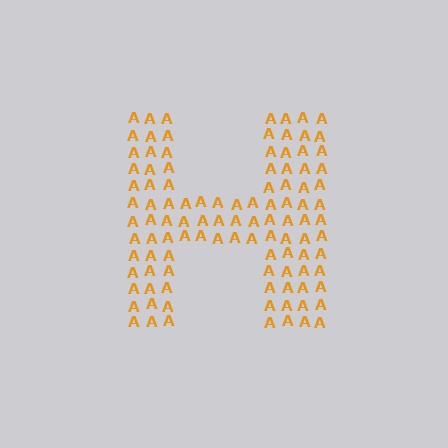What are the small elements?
The small elements are letter A's.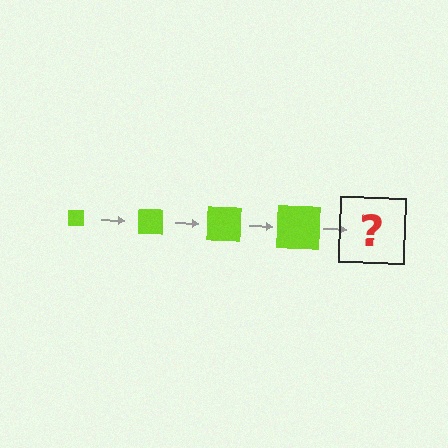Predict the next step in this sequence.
The next step is a lime square, larger than the previous one.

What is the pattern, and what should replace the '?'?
The pattern is that the square gets progressively larger each step. The '?' should be a lime square, larger than the previous one.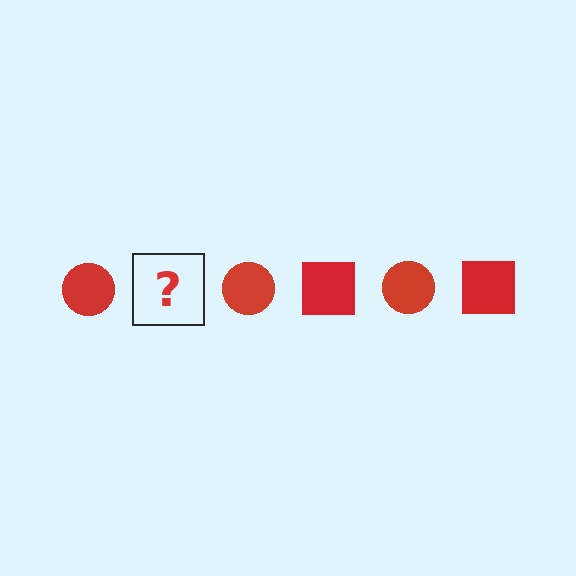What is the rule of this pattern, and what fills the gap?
The rule is that the pattern cycles through circle, square shapes in red. The gap should be filled with a red square.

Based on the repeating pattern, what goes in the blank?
The blank should be a red square.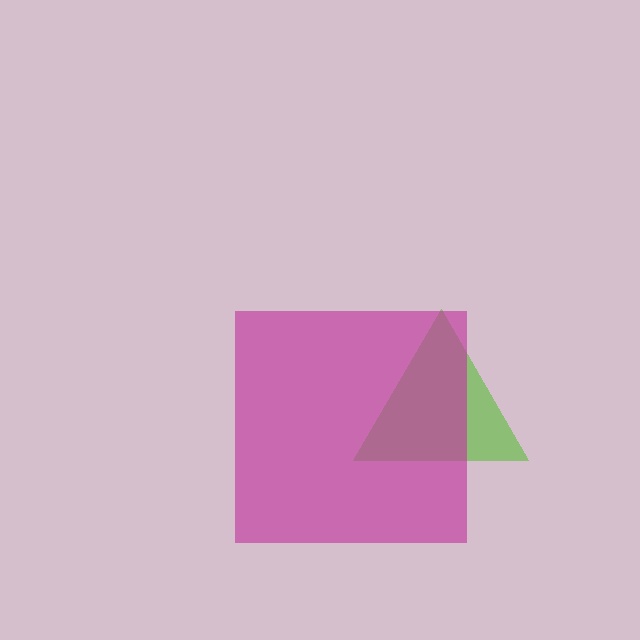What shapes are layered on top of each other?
The layered shapes are: a lime triangle, a magenta square.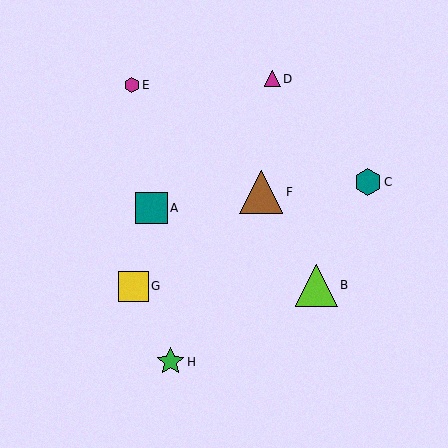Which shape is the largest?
The brown triangle (labeled F) is the largest.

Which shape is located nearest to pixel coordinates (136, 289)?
The yellow square (labeled G) at (134, 286) is nearest to that location.